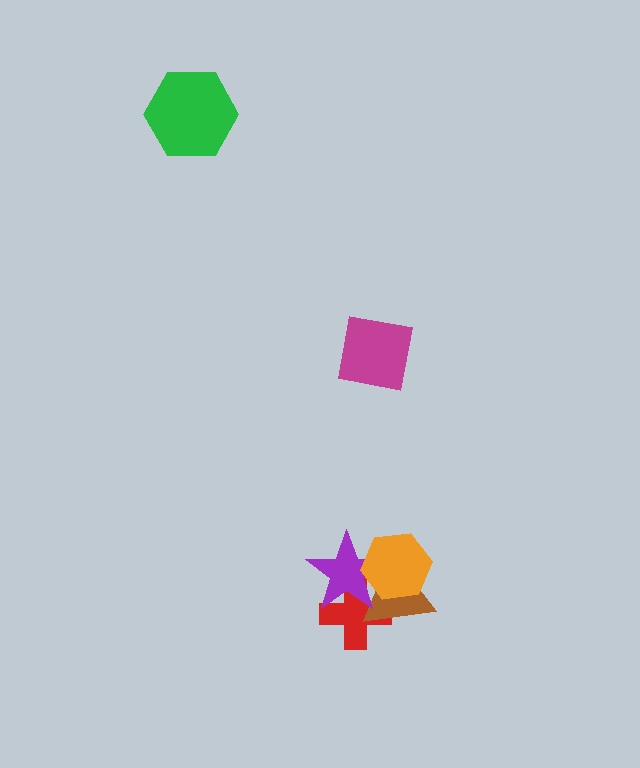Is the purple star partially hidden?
Yes, it is partially covered by another shape.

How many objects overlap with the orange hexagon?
3 objects overlap with the orange hexagon.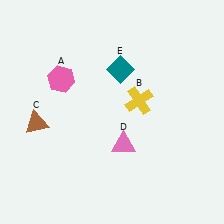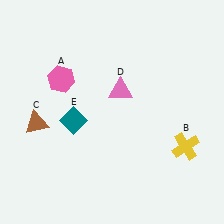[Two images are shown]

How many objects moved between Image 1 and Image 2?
3 objects moved between the two images.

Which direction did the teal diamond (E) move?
The teal diamond (E) moved down.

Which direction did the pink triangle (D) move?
The pink triangle (D) moved up.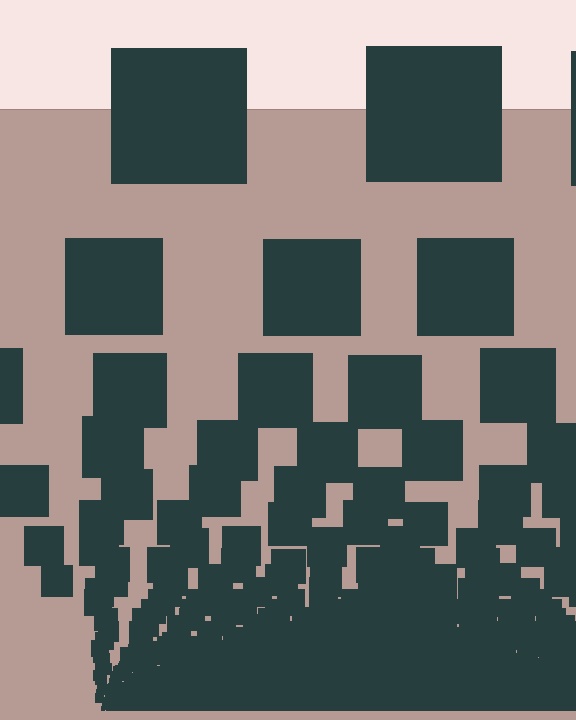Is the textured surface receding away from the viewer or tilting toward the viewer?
The surface appears to tilt toward the viewer. Texture elements get larger and sparser toward the top.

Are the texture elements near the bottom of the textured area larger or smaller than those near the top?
Smaller. The gradient is inverted — elements near the bottom are smaller and denser.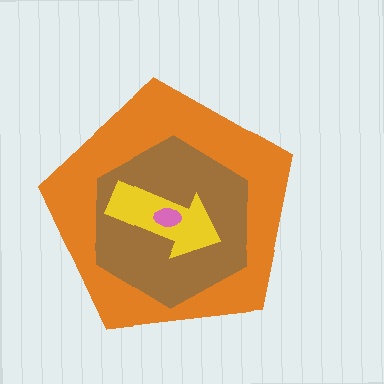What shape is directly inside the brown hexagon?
The yellow arrow.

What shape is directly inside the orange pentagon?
The brown hexagon.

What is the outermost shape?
The orange pentagon.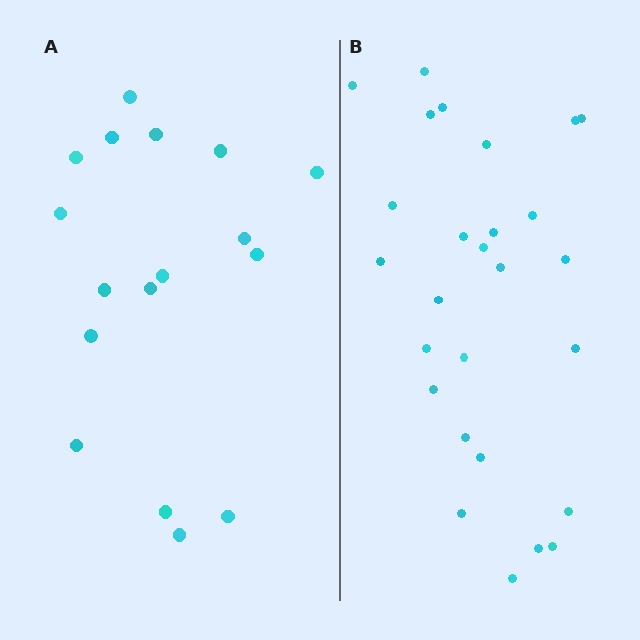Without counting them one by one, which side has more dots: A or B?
Region B (the right region) has more dots.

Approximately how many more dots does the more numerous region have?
Region B has roughly 10 or so more dots than region A.